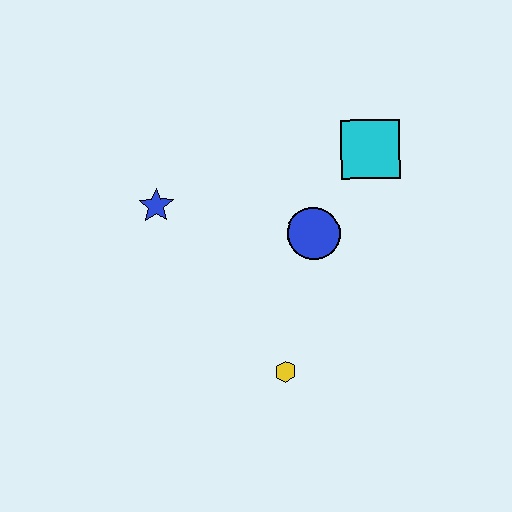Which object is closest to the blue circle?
The cyan square is closest to the blue circle.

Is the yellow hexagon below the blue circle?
Yes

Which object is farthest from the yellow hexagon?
The cyan square is farthest from the yellow hexagon.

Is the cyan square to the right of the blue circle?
Yes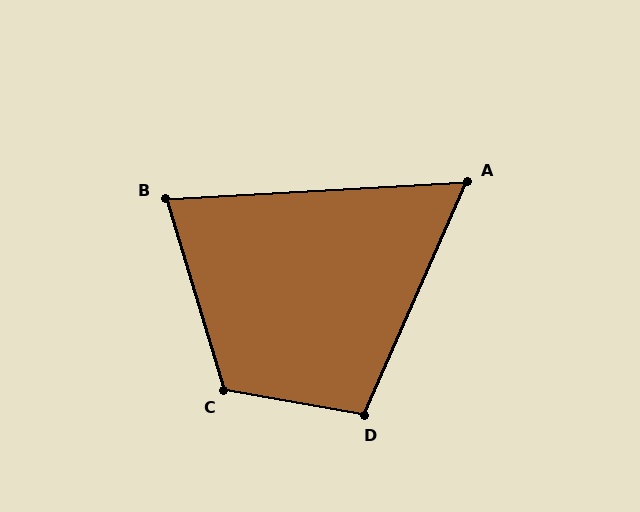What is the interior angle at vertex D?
Approximately 104 degrees (obtuse).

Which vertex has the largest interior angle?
C, at approximately 117 degrees.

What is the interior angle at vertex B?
Approximately 76 degrees (acute).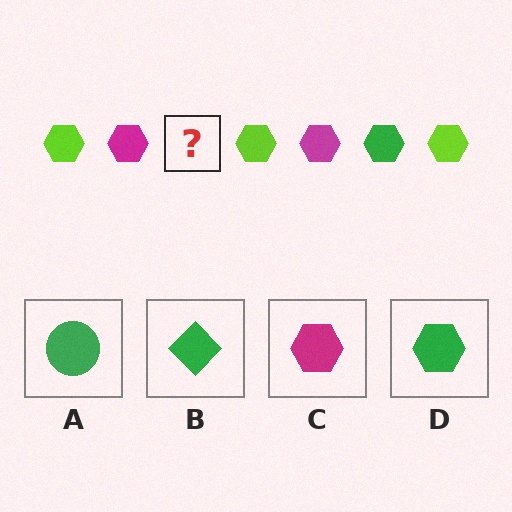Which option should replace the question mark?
Option D.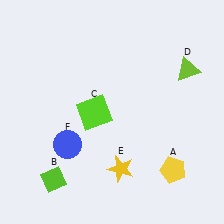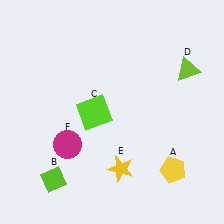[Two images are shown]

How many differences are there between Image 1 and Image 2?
There is 1 difference between the two images.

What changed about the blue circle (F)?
In Image 1, F is blue. In Image 2, it changed to magenta.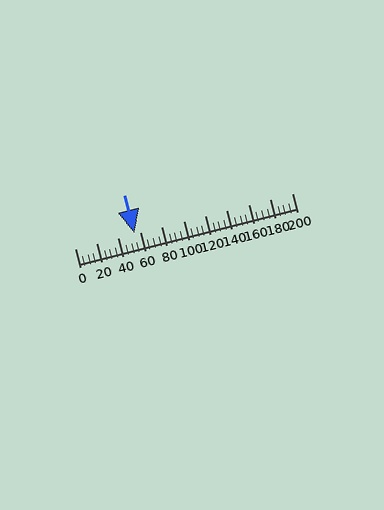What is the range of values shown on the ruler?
The ruler shows values from 0 to 200.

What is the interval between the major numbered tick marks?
The major tick marks are spaced 20 units apart.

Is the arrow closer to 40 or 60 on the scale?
The arrow is closer to 60.